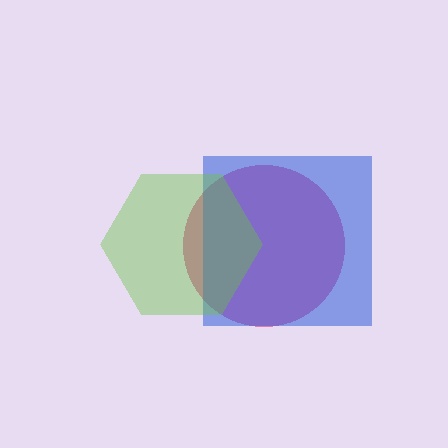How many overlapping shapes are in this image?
There are 3 overlapping shapes in the image.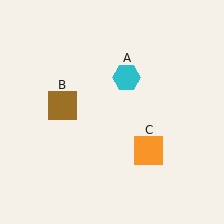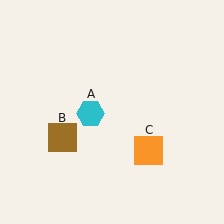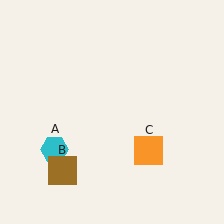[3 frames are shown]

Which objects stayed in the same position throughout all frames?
Orange square (object C) remained stationary.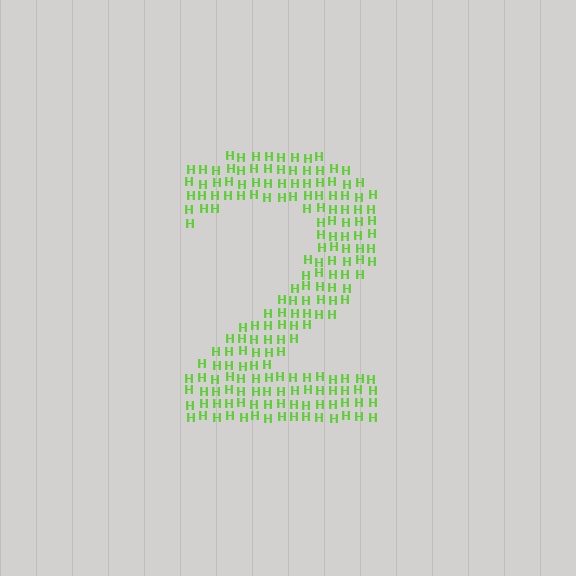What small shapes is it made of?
It is made of small letter H's.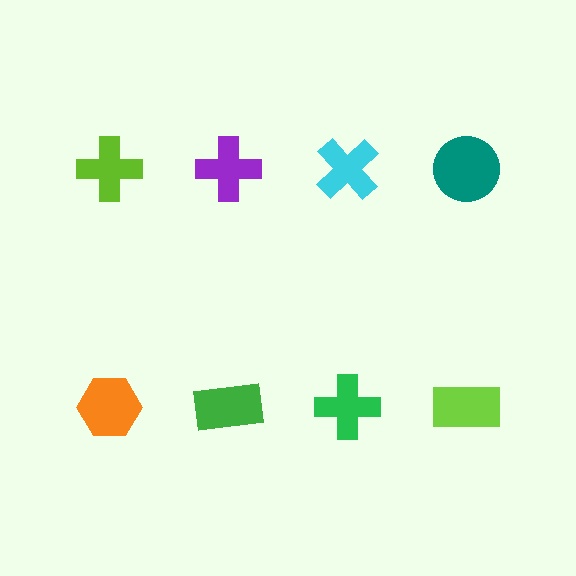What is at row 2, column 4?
A lime rectangle.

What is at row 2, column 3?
A green cross.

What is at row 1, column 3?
A cyan cross.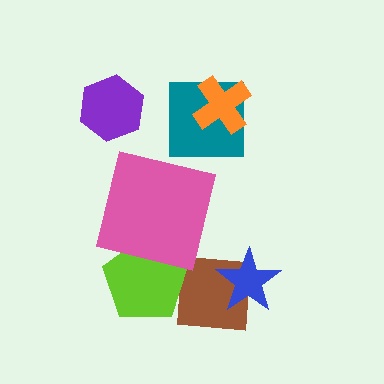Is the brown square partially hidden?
Yes, it is partially covered by another shape.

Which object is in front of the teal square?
The orange cross is in front of the teal square.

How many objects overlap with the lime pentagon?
2 objects overlap with the lime pentagon.